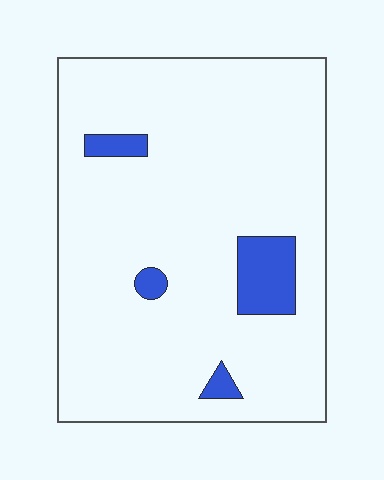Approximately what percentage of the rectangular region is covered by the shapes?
Approximately 10%.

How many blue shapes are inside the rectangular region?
4.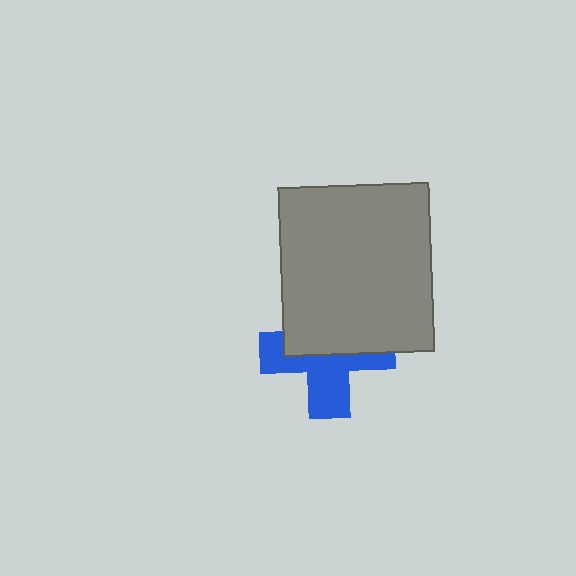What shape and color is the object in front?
The object in front is a gray rectangle.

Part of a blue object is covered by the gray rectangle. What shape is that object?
It is a cross.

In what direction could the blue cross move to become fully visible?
The blue cross could move down. That would shift it out from behind the gray rectangle entirely.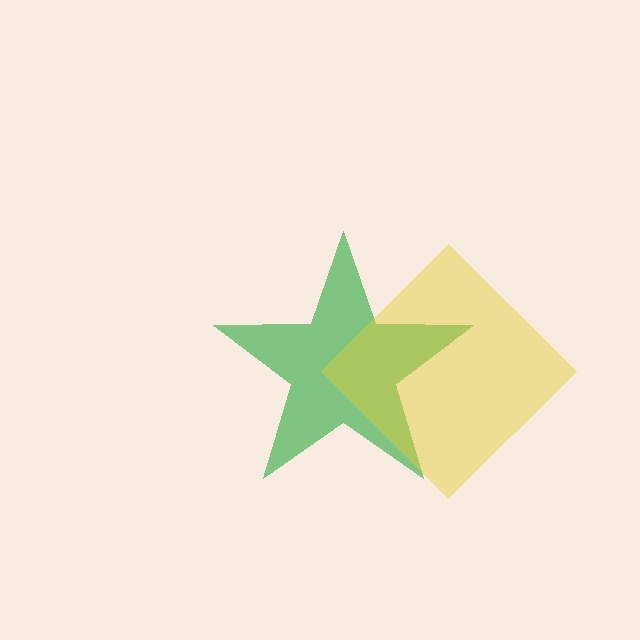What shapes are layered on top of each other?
The layered shapes are: a green star, a yellow diamond.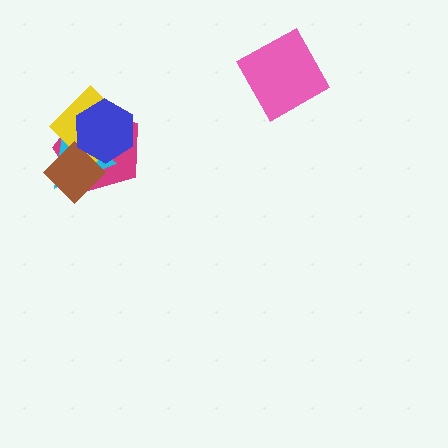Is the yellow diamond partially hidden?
Yes, it is partially covered by another shape.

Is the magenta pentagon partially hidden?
Yes, it is partially covered by another shape.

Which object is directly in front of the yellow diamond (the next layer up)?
The brown diamond is directly in front of the yellow diamond.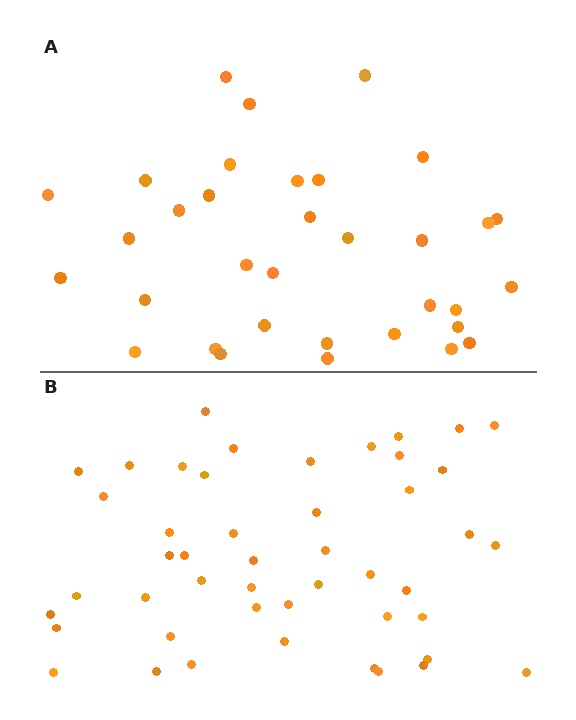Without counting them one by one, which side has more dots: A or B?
Region B (the bottom region) has more dots.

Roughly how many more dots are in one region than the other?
Region B has approximately 15 more dots than region A.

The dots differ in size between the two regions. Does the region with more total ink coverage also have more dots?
No. Region A has more total ink coverage because its dots are larger, but region B actually contains more individual dots. Total area can be misleading — the number of items is what matters here.